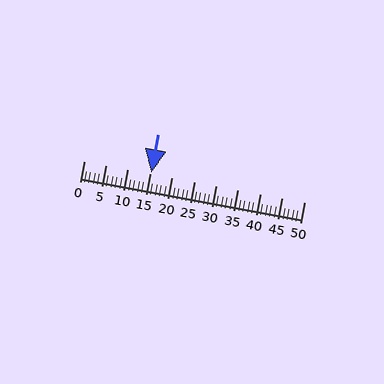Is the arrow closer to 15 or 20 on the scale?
The arrow is closer to 15.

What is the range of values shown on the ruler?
The ruler shows values from 0 to 50.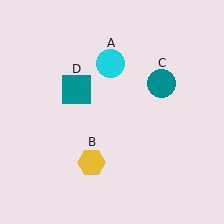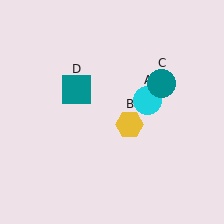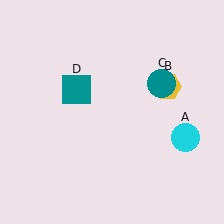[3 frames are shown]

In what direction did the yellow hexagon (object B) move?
The yellow hexagon (object B) moved up and to the right.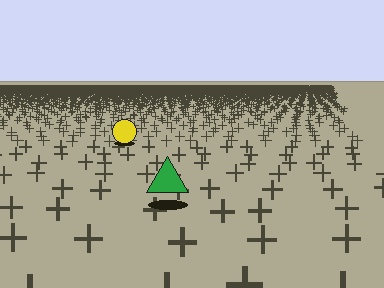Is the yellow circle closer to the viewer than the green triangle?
No. The green triangle is closer — you can tell from the texture gradient: the ground texture is coarser near it.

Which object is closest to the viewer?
The green triangle is closest. The texture marks near it are larger and more spread out.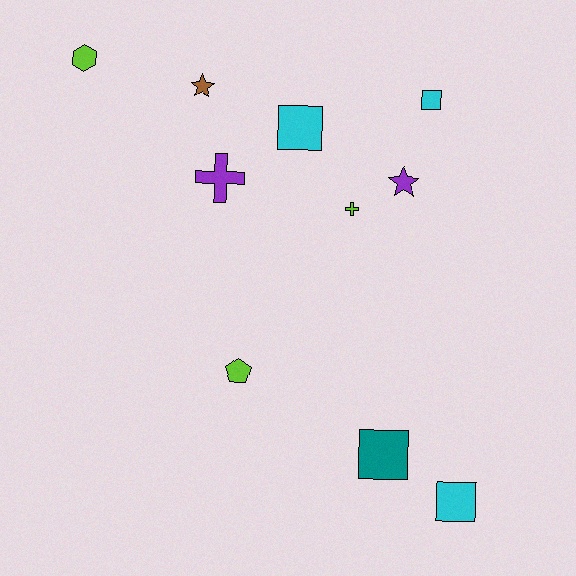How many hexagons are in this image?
There is 1 hexagon.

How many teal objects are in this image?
There is 1 teal object.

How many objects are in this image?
There are 10 objects.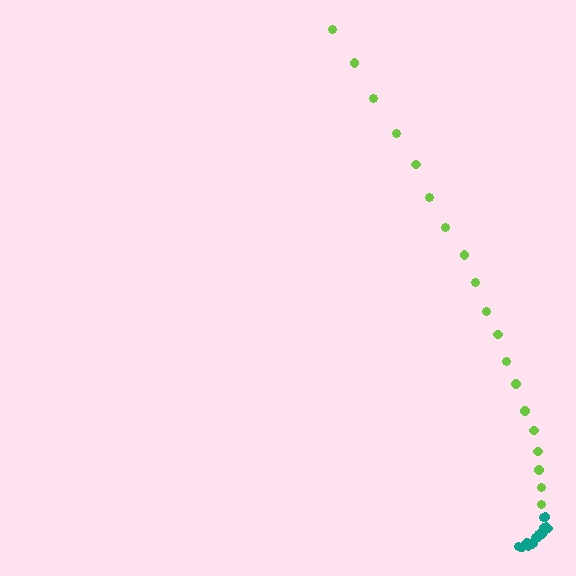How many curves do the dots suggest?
There are 2 distinct paths.